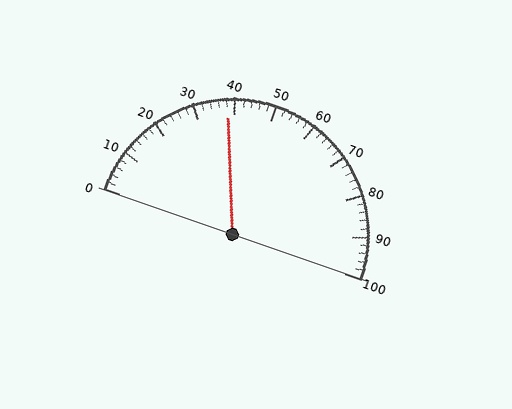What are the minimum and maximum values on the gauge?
The gauge ranges from 0 to 100.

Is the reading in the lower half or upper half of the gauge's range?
The reading is in the lower half of the range (0 to 100).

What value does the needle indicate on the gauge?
The needle indicates approximately 38.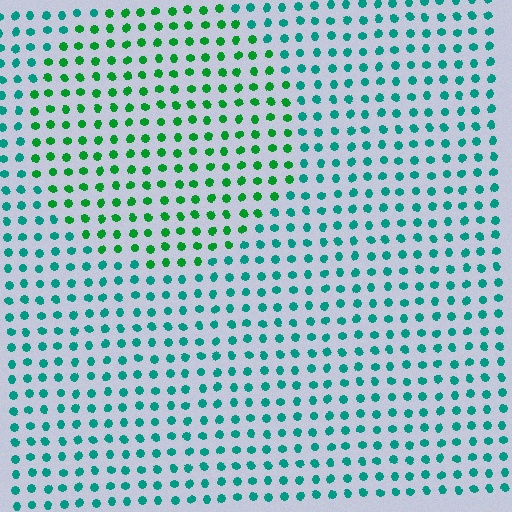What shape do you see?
I see a circle.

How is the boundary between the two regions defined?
The boundary is defined purely by a slight shift in hue (about 37 degrees). Spacing, size, and orientation are identical on both sides.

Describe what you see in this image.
The image is filled with small teal elements in a uniform arrangement. A circle-shaped region is visible where the elements are tinted to a slightly different hue, forming a subtle color boundary.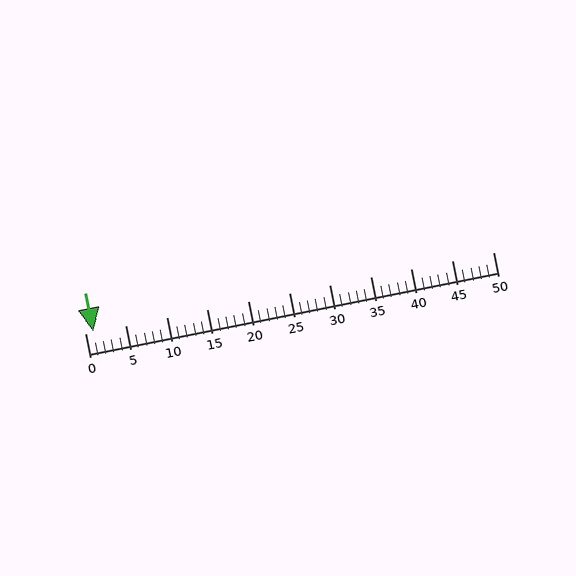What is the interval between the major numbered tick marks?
The major tick marks are spaced 5 units apart.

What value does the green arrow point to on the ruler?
The green arrow points to approximately 1.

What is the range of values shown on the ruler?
The ruler shows values from 0 to 50.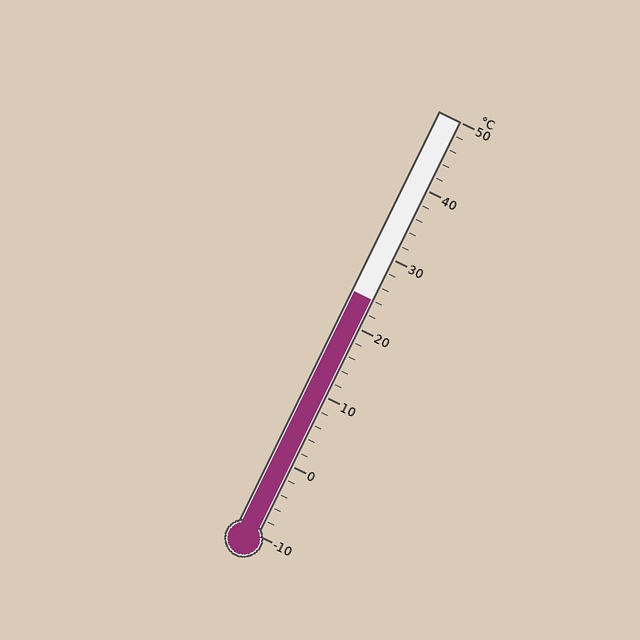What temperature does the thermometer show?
The thermometer shows approximately 24°C.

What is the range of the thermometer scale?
The thermometer scale ranges from -10°C to 50°C.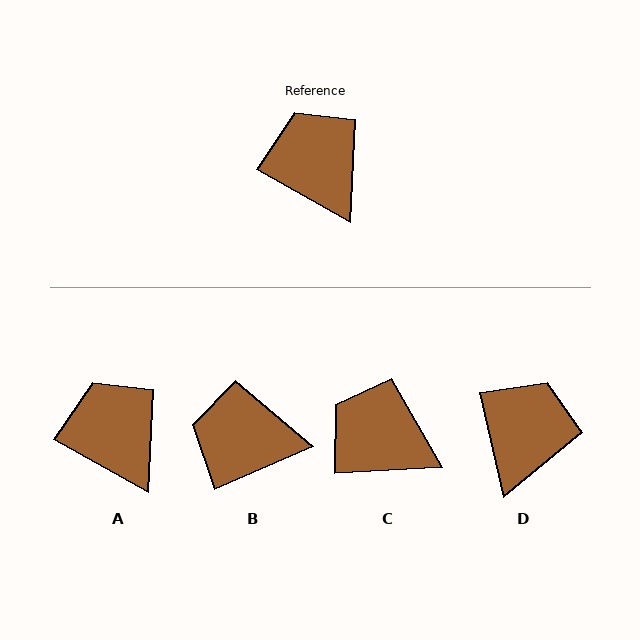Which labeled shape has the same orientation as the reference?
A.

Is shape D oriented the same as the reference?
No, it is off by about 48 degrees.